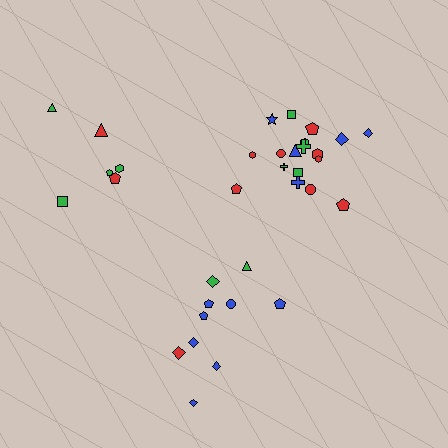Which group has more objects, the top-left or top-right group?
The top-right group.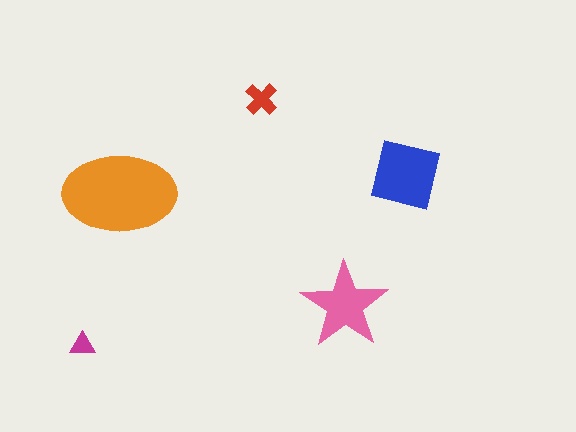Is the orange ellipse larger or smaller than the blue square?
Larger.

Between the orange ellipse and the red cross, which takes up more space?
The orange ellipse.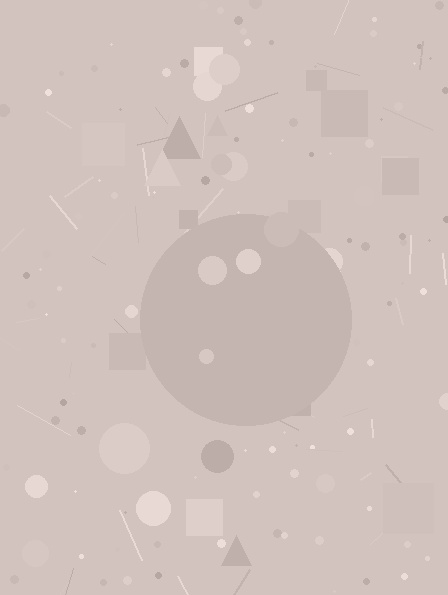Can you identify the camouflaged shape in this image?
The camouflaged shape is a circle.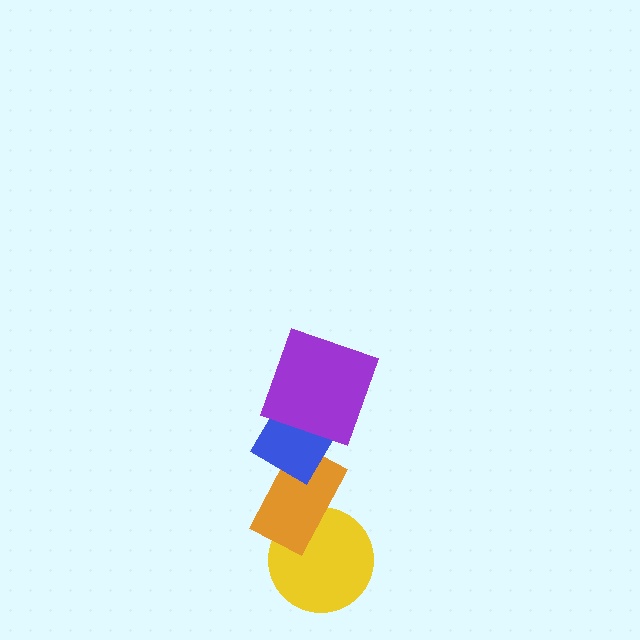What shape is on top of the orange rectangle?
The blue diamond is on top of the orange rectangle.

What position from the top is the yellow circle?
The yellow circle is 4th from the top.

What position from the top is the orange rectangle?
The orange rectangle is 3rd from the top.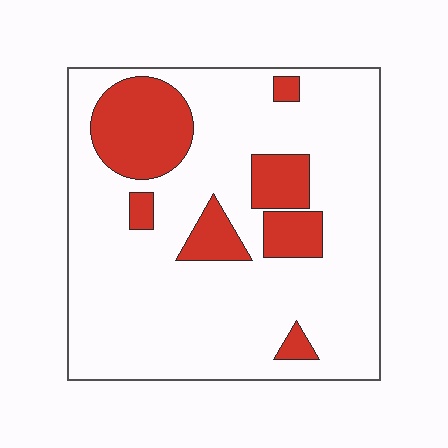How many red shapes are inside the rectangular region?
7.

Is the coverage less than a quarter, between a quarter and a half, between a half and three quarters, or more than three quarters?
Less than a quarter.